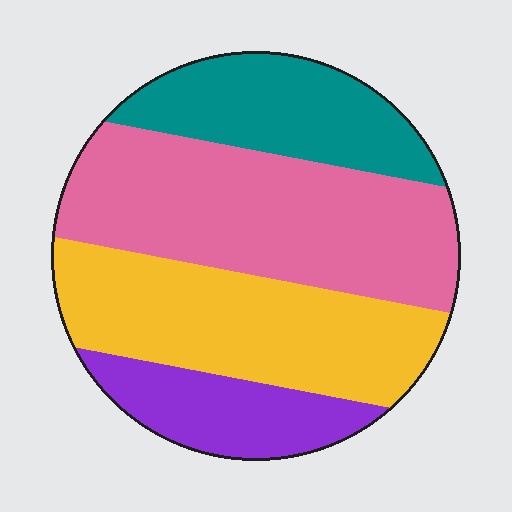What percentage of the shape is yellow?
Yellow covers around 30% of the shape.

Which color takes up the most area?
Pink, at roughly 35%.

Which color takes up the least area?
Purple, at roughly 15%.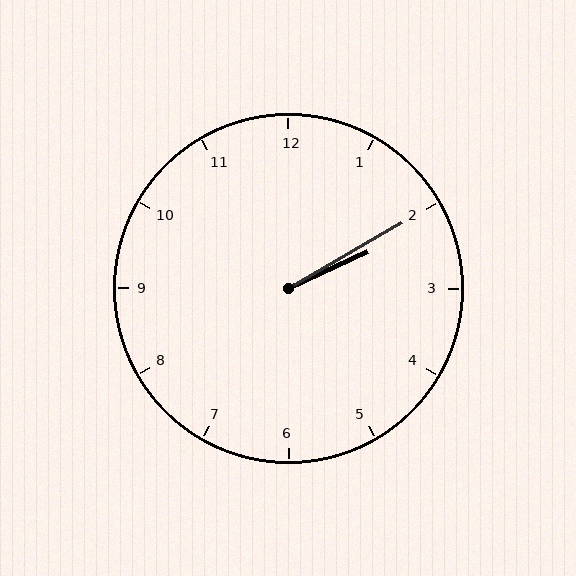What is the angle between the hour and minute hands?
Approximately 5 degrees.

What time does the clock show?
2:10.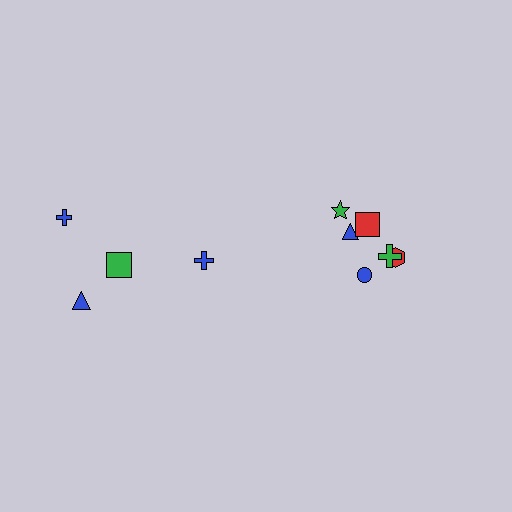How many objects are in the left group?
There are 4 objects.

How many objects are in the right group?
There are 6 objects.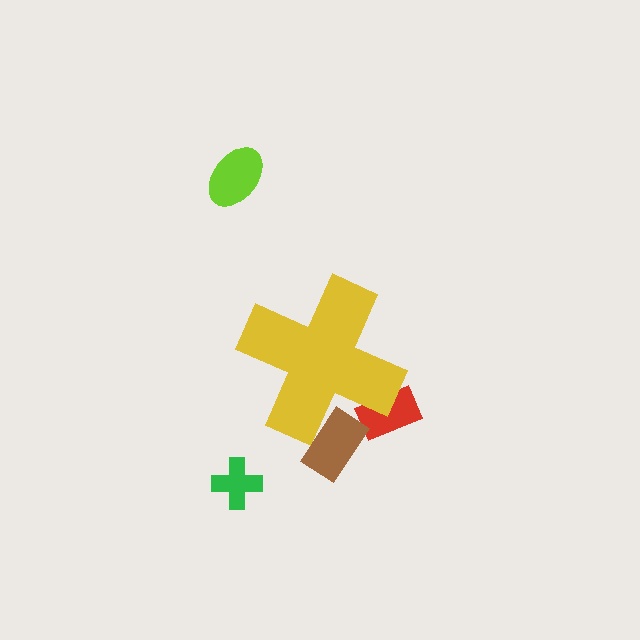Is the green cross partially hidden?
No, the green cross is fully visible.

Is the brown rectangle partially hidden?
Yes, the brown rectangle is partially hidden behind the yellow cross.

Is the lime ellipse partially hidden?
No, the lime ellipse is fully visible.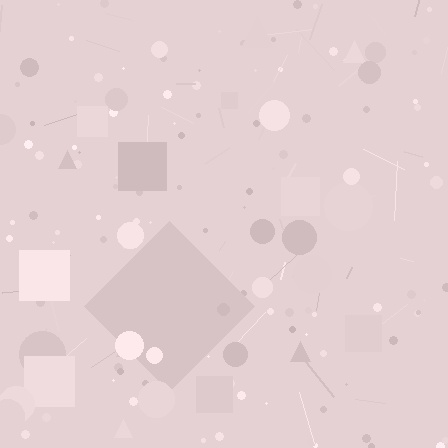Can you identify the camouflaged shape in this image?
The camouflaged shape is a diamond.